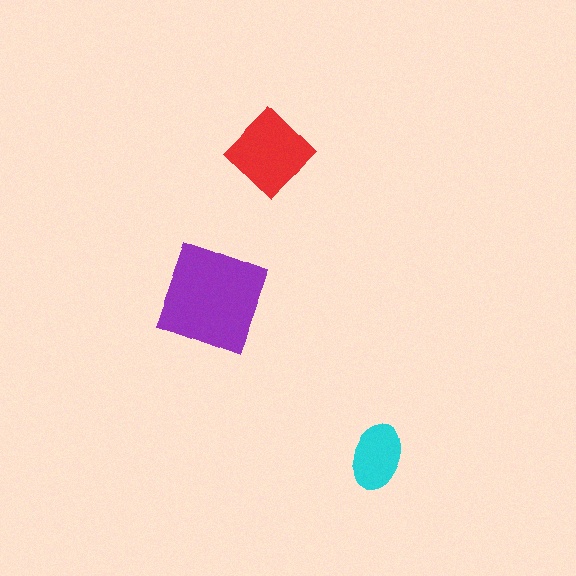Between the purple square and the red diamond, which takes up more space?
The purple square.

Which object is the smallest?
The cyan ellipse.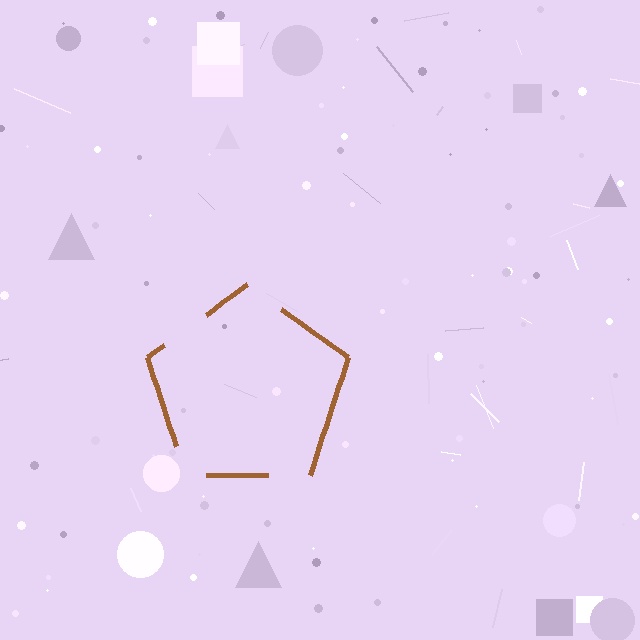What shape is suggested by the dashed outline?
The dashed outline suggests a pentagon.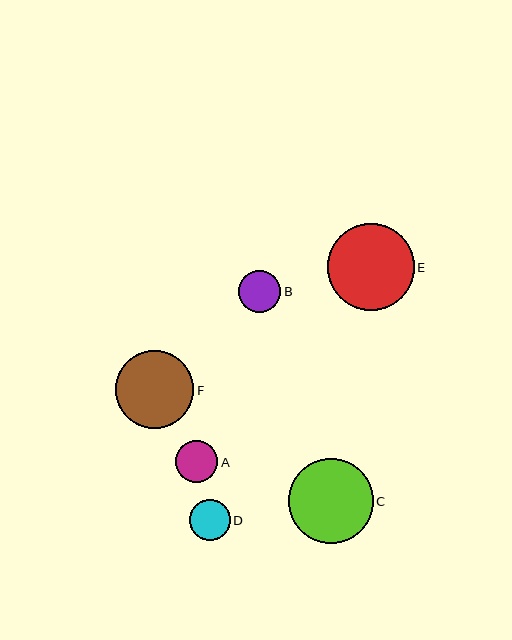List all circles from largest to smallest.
From largest to smallest: E, C, F, B, A, D.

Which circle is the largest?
Circle E is the largest with a size of approximately 87 pixels.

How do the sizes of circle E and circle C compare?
Circle E and circle C are approximately the same size.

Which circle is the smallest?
Circle D is the smallest with a size of approximately 41 pixels.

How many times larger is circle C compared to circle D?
Circle C is approximately 2.1 times the size of circle D.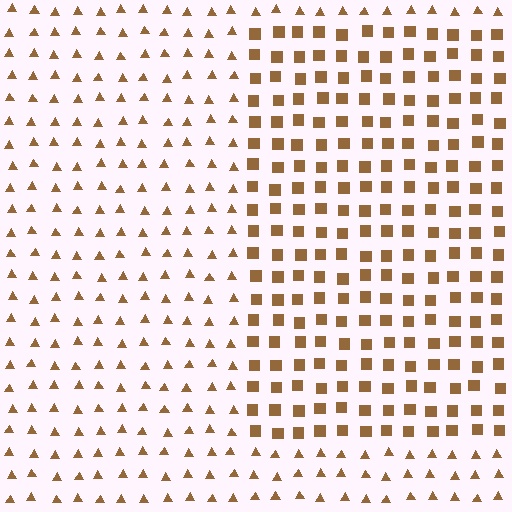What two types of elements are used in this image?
The image uses squares inside the rectangle region and triangles outside it.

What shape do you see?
I see a rectangle.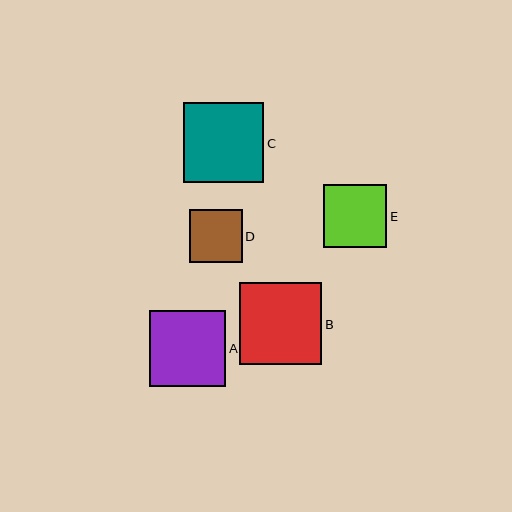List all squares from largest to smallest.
From largest to smallest: B, C, A, E, D.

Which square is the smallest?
Square D is the smallest with a size of approximately 53 pixels.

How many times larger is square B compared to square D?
Square B is approximately 1.5 times the size of square D.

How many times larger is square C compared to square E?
Square C is approximately 1.3 times the size of square E.